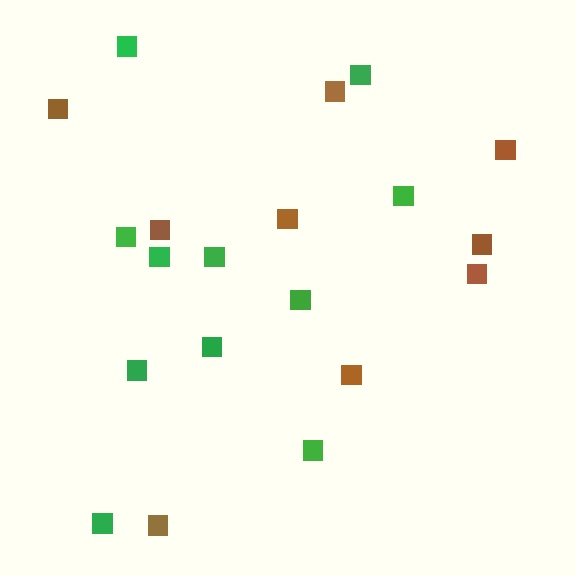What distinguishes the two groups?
There are 2 groups: one group of green squares (11) and one group of brown squares (9).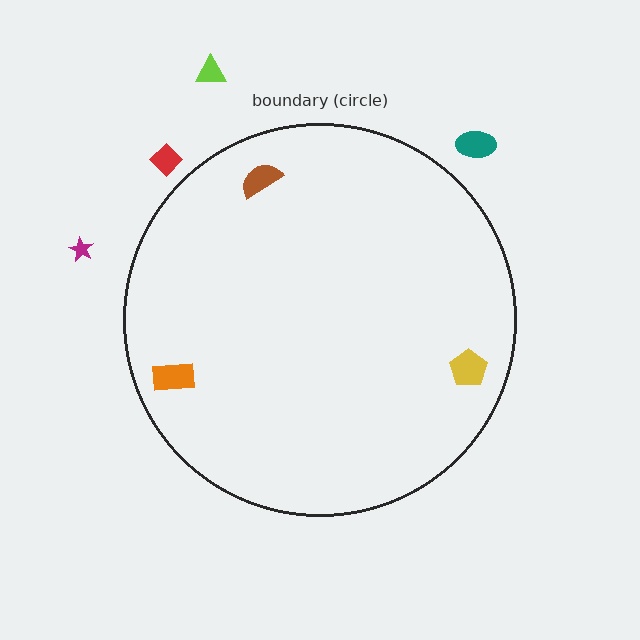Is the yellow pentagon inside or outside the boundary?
Inside.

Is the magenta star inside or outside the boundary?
Outside.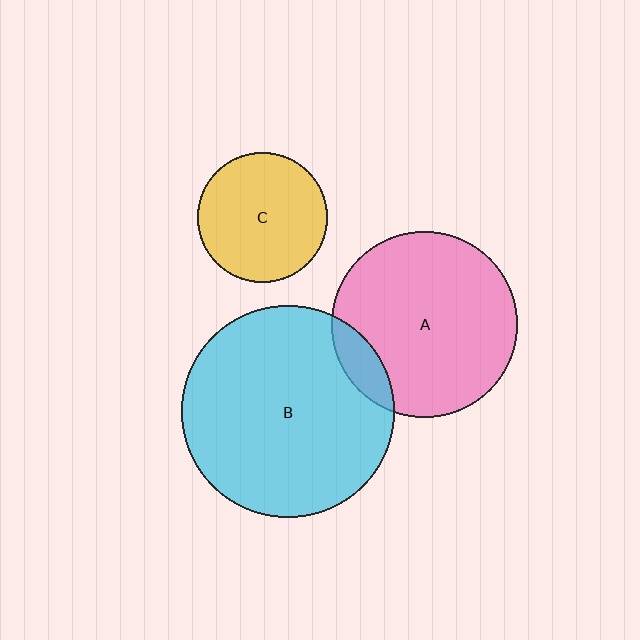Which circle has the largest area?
Circle B (cyan).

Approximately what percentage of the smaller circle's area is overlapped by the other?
Approximately 10%.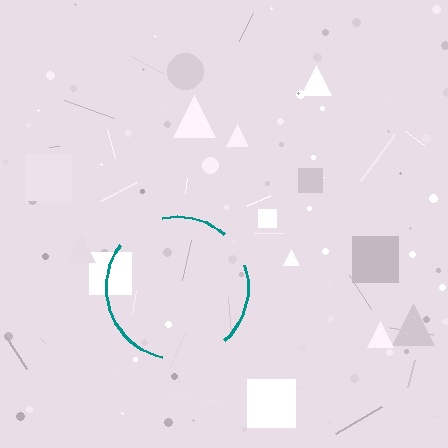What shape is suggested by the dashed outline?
The dashed outline suggests a circle.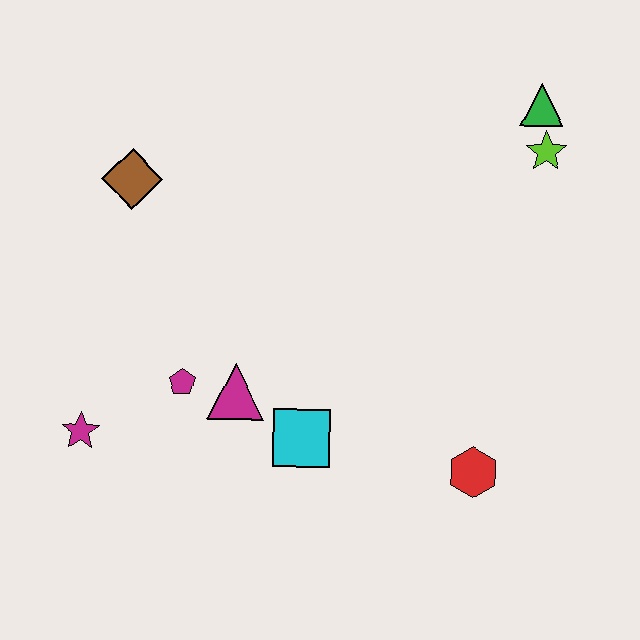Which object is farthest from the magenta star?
The green triangle is farthest from the magenta star.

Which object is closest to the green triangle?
The lime star is closest to the green triangle.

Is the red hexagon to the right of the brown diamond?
Yes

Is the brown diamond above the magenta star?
Yes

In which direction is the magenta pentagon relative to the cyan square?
The magenta pentagon is to the left of the cyan square.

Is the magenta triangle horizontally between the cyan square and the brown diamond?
Yes